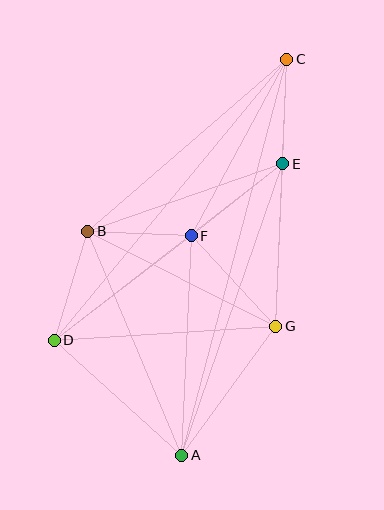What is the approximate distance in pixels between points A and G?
The distance between A and G is approximately 159 pixels.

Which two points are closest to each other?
Points B and F are closest to each other.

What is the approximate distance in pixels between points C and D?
The distance between C and D is approximately 365 pixels.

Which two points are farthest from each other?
Points A and C are farthest from each other.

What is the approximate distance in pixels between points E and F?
The distance between E and F is approximately 117 pixels.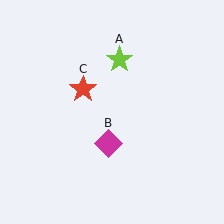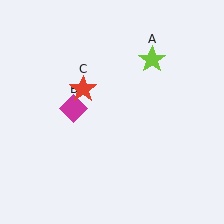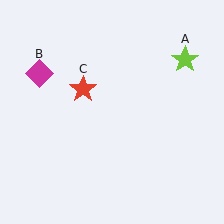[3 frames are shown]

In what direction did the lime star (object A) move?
The lime star (object A) moved right.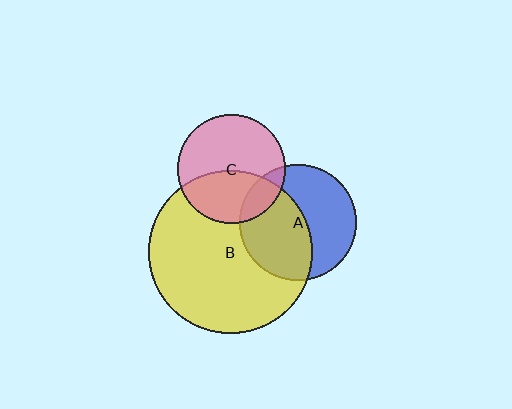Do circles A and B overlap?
Yes.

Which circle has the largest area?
Circle B (yellow).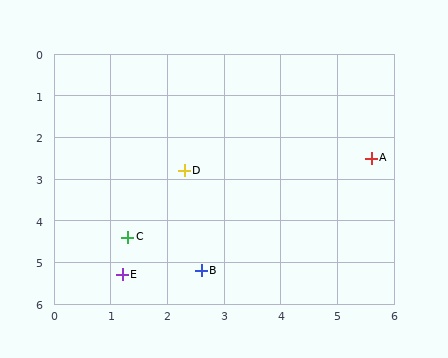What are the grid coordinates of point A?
Point A is at approximately (5.6, 2.5).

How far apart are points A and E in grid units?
Points A and E are about 5.2 grid units apart.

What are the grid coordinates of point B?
Point B is at approximately (2.6, 5.2).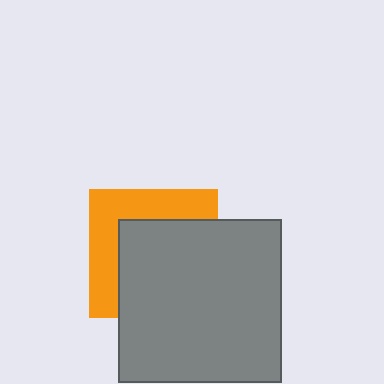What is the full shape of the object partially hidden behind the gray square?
The partially hidden object is an orange square.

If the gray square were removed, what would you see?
You would see the complete orange square.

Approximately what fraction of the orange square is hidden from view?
Roughly 60% of the orange square is hidden behind the gray square.